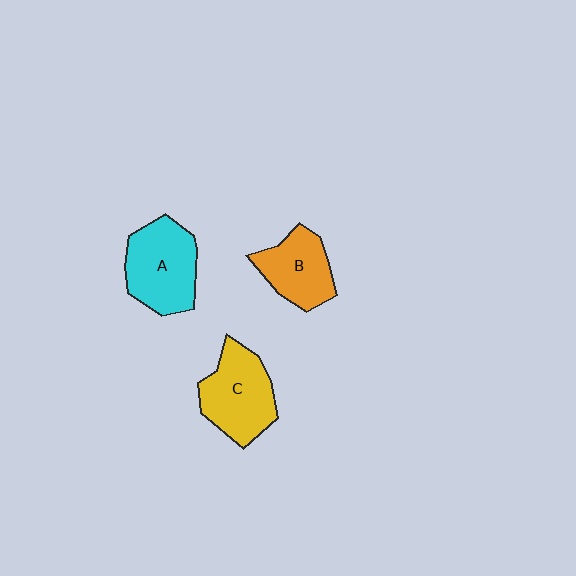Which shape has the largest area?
Shape A (cyan).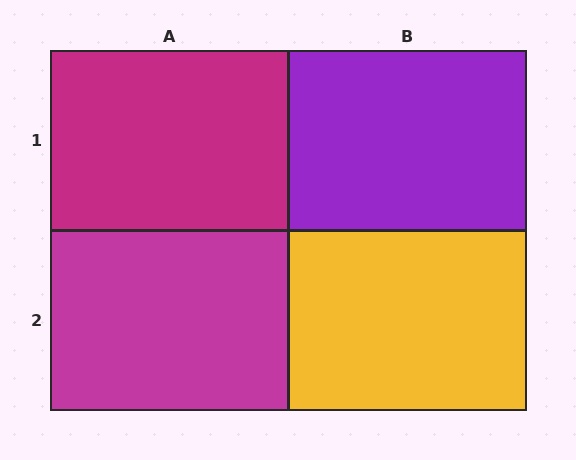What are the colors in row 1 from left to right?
Magenta, purple.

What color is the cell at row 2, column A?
Magenta.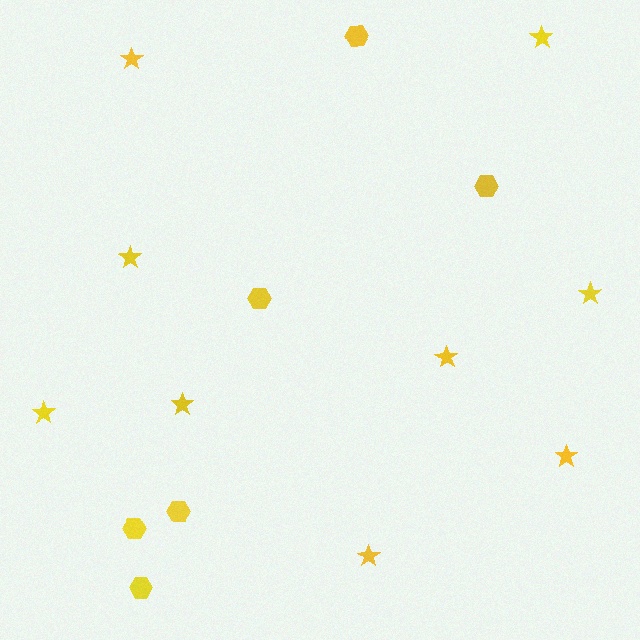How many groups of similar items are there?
There are 2 groups: one group of stars (9) and one group of hexagons (6).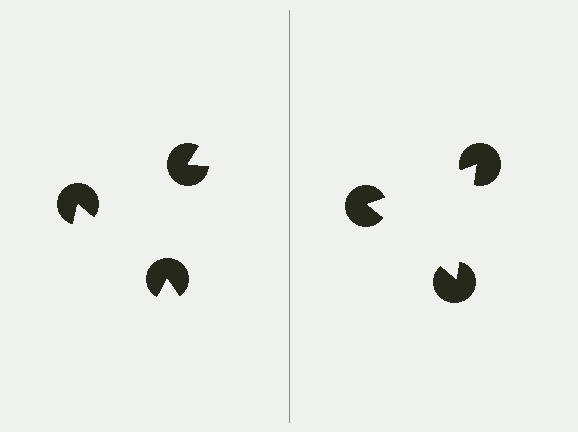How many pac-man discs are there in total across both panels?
6 — 3 on each side.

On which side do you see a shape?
An illusory triangle appears on the right side. On the left side the wedge cuts are rotated, so no coherent shape forms.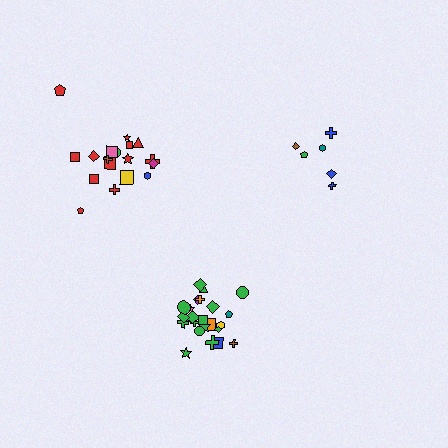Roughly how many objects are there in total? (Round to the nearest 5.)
Roughly 50 objects in total.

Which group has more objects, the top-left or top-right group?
The top-left group.